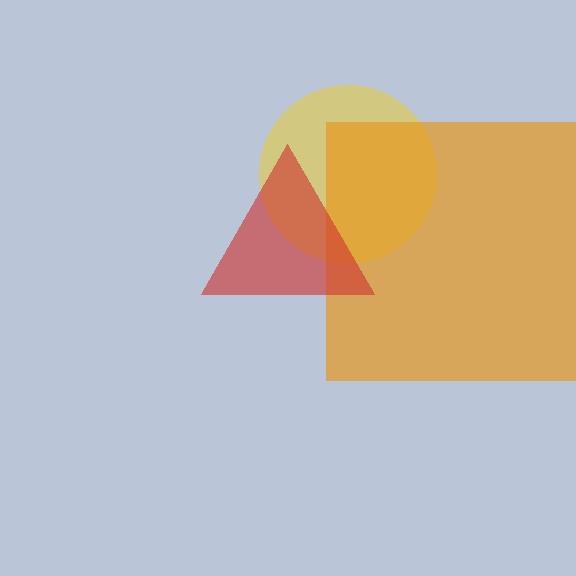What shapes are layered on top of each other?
The layered shapes are: a yellow circle, an orange square, a red triangle.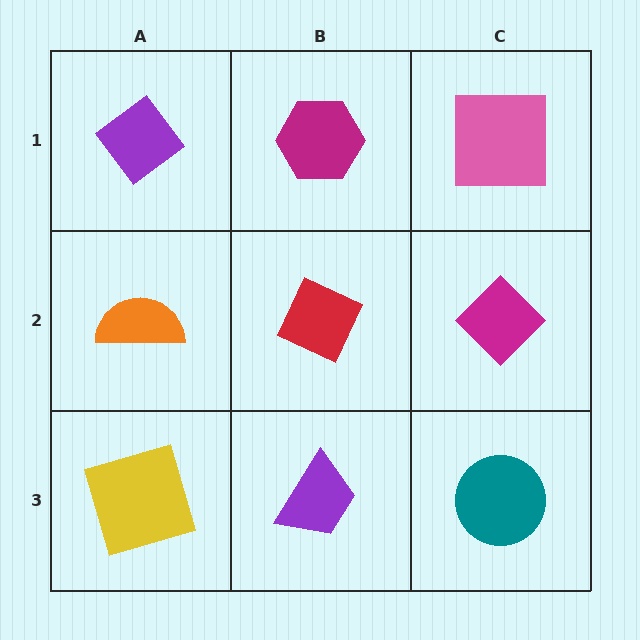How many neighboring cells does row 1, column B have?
3.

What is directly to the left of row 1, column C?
A magenta hexagon.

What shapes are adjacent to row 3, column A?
An orange semicircle (row 2, column A), a purple trapezoid (row 3, column B).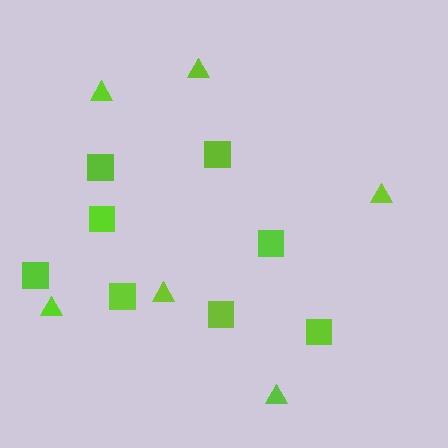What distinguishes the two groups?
There are 2 groups: one group of squares (8) and one group of triangles (6).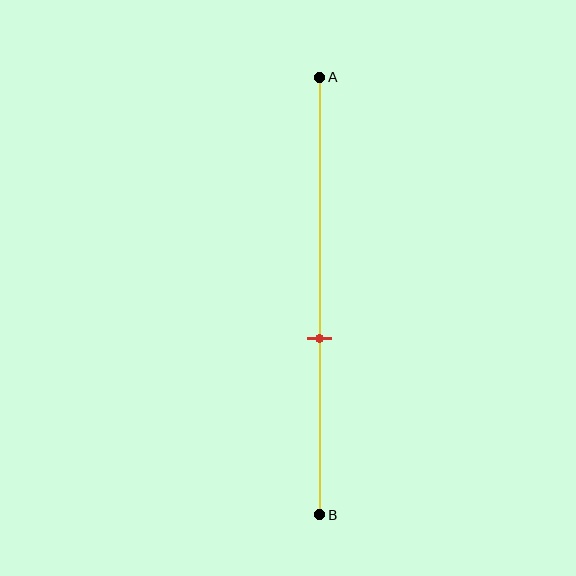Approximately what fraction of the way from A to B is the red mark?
The red mark is approximately 60% of the way from A to B.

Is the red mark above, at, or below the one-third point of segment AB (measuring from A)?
The red mark is below the one-third point of segment AB.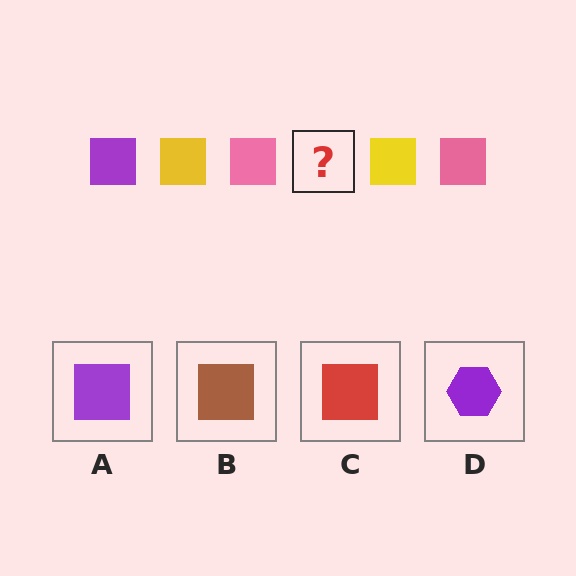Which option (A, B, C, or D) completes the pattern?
A.